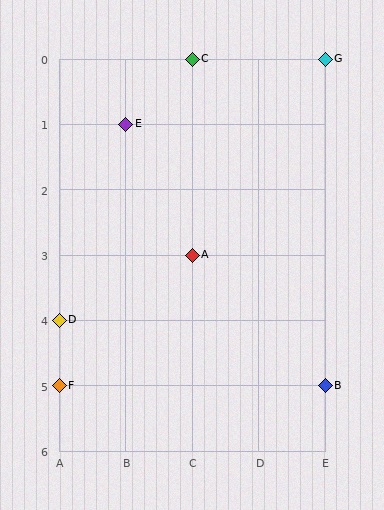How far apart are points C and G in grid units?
Points C and G are 2 columns apart.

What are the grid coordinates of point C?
Point C is at grid coordinates (C, 0).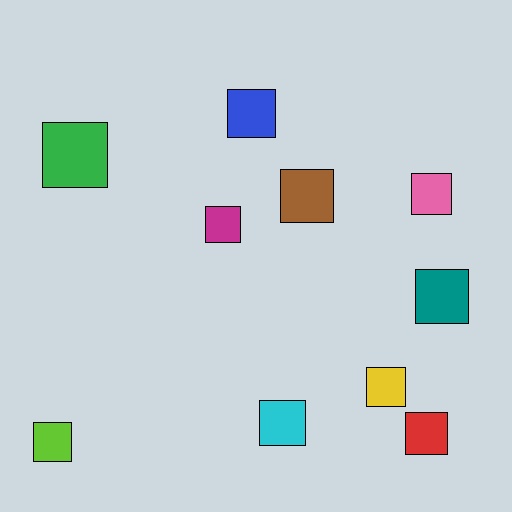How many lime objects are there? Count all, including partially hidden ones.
There is 1 lime object.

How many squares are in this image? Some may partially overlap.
There are 10 squares.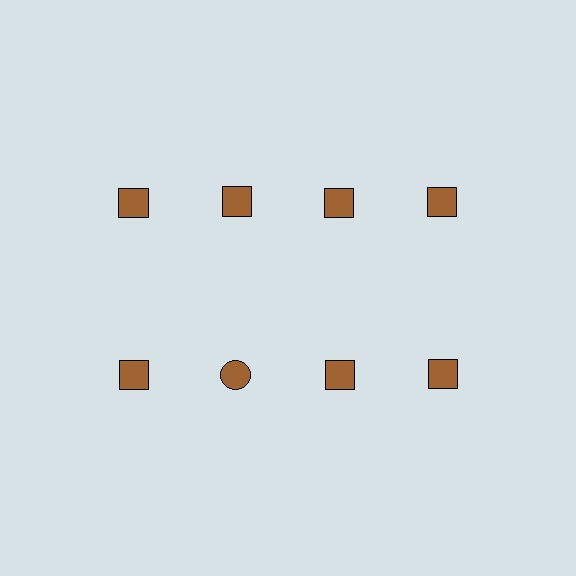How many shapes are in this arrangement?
There are 8 shapes arranged in a grid pattern.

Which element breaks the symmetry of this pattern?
The brown circle in the second row, second from left column breaks the symmetry. All other shapes are brown squares.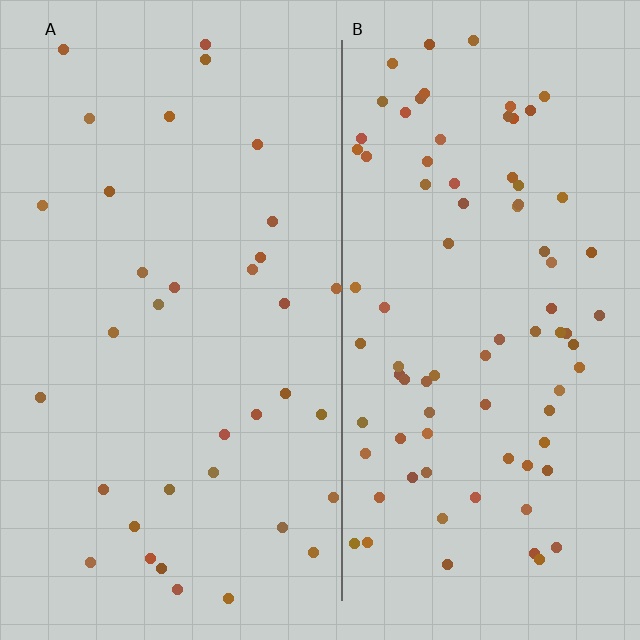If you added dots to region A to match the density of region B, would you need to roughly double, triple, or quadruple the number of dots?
Approximately double.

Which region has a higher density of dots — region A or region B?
B (the right).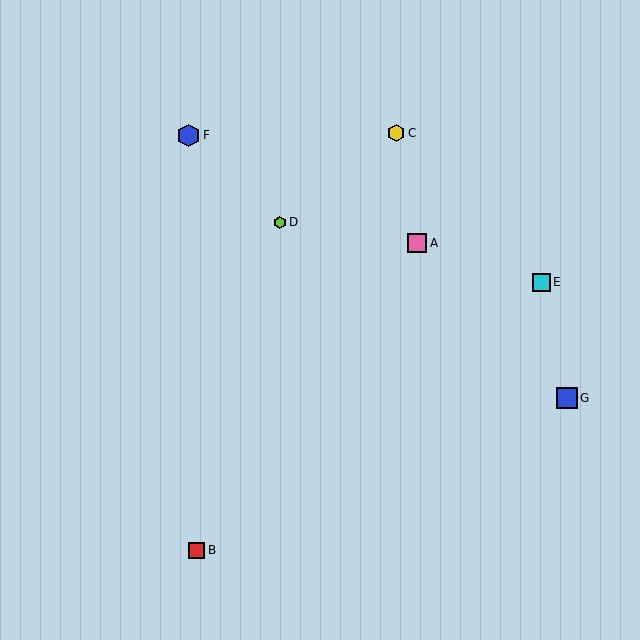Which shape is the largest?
The blue hexagon (labeled F) is the largest.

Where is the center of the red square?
The center of the red square is at (197, 550).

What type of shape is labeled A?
Shape A is a pink square.